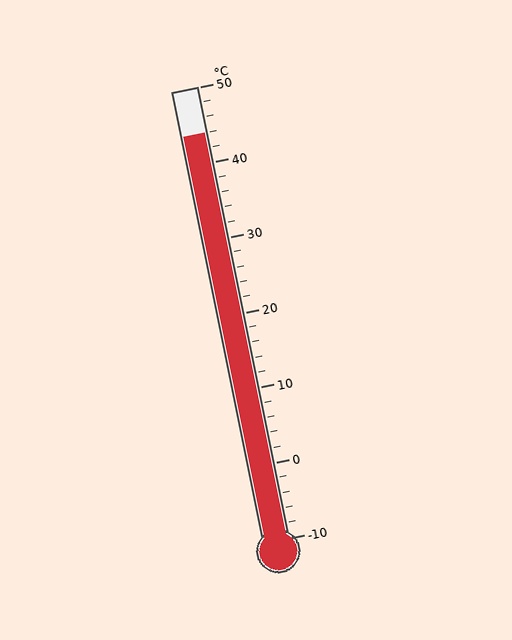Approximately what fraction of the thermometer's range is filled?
The thermometer is filled to approximately 90% of its range.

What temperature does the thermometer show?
The thermometer shows approximately 44°C.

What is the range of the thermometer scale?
The thermometer scale ranges from -10°C to 50°C.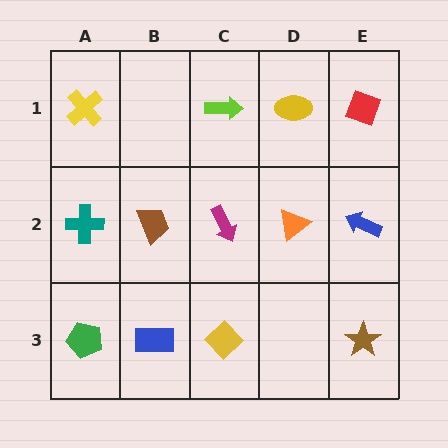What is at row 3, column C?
A yellow diamond.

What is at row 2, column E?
A blue arrow.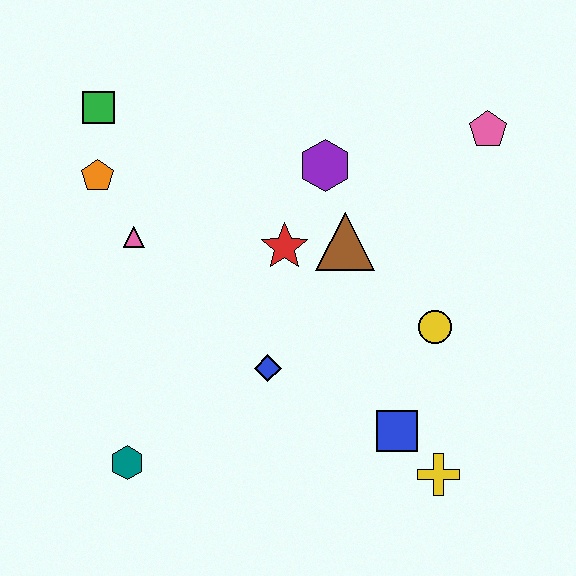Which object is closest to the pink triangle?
The orange pentagon is closest to the pink triangle.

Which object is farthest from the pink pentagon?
The teal hexagon is farthest from the pink pentagon.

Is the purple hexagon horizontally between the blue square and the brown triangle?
No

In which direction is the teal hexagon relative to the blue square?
The teal hexagon is to the left of the blue square.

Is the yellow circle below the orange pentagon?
Yes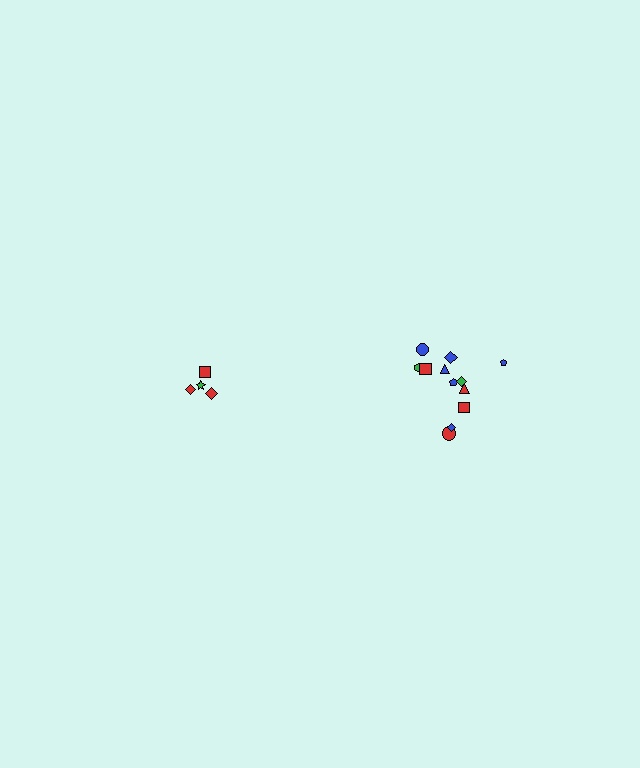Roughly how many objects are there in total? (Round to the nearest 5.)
Roughly 15 objects in total.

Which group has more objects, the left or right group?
The right group.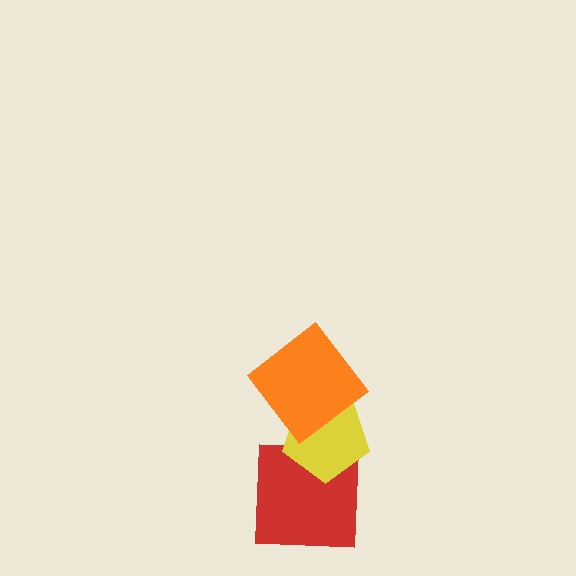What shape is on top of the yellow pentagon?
The orange diamond is on top of the yellow pentagon.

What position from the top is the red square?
The red square is 3rd from the top.